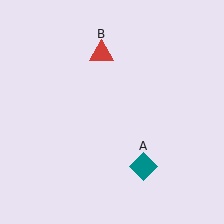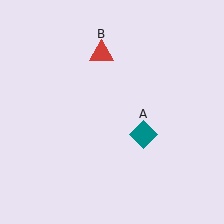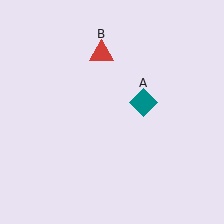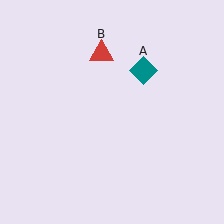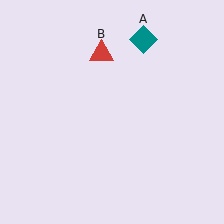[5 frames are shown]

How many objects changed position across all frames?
1 object changed position: teal diamond (object A).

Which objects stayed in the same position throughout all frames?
Red triangle (object B) remained stationary.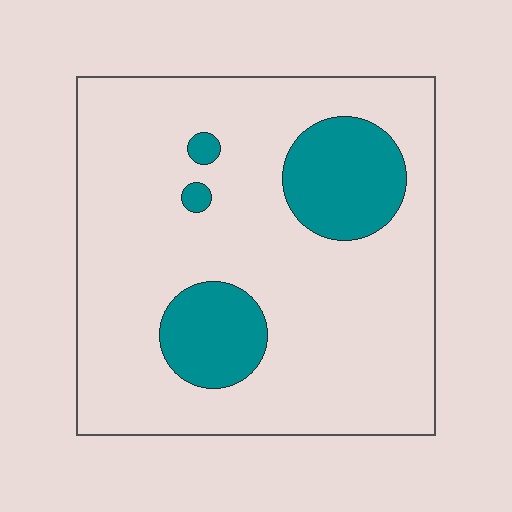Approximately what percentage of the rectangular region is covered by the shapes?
Approximately 20%.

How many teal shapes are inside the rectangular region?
4.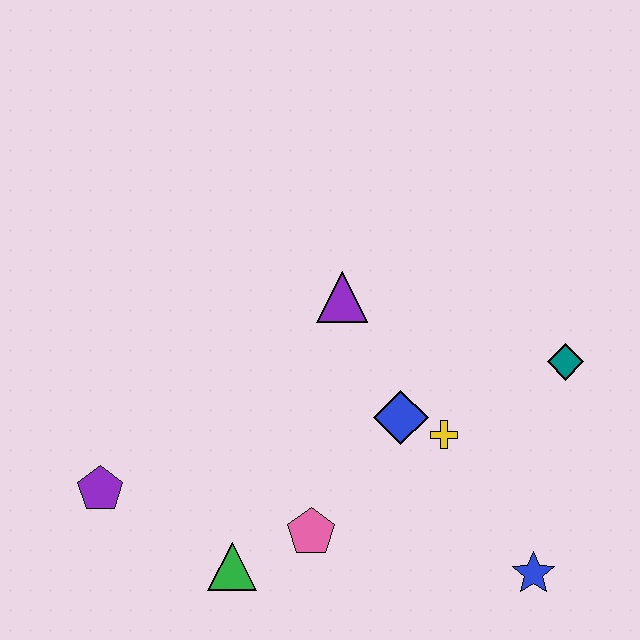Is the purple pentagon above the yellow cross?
No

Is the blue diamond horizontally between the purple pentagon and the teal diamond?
Yes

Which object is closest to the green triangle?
The pink pentagon is closest to the green triangle.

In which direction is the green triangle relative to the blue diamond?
The green triangle is to the left of the blue diamond.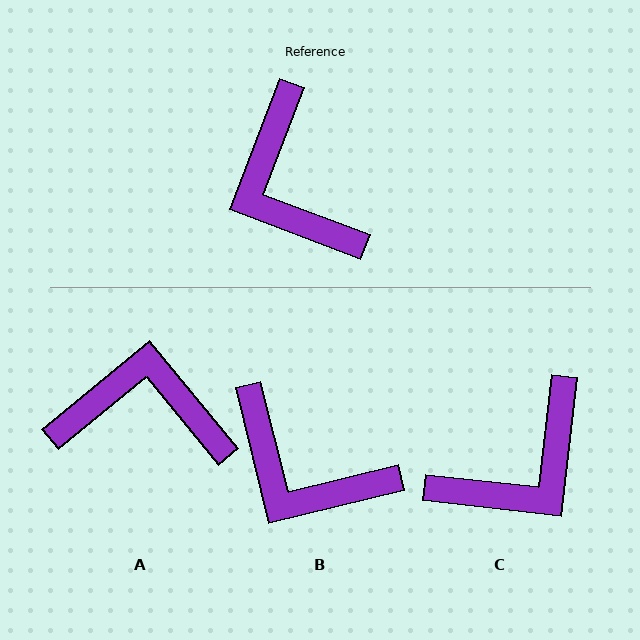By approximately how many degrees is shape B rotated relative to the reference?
Approximately 35 degrees counter-clockwise.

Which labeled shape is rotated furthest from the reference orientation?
A, about 120 degrees away.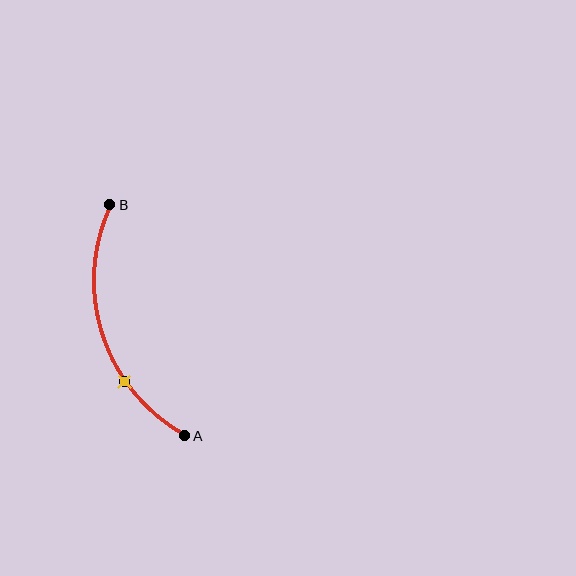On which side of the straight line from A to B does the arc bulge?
The arc bulges to the left of the straight line connecting A and B.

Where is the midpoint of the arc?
The arc midpoint is the point on the curve farthest from the straight line joining A and B. It sits to the left of that line.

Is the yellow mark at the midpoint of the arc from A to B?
No. The yellow mark lies on the arc but is closer to endpoint A. The arc midpoint would be at the point on the curve equidistant along the arc from both A and B.